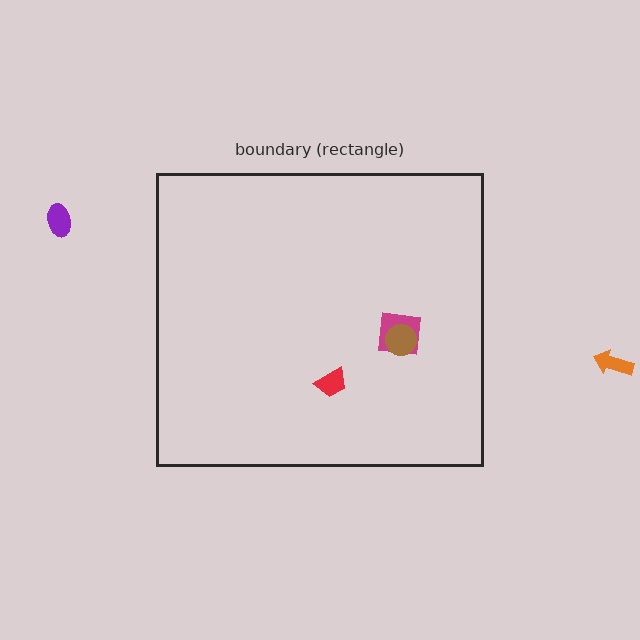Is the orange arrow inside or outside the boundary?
Outside.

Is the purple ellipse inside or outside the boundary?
Outside.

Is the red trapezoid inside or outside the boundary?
Inside.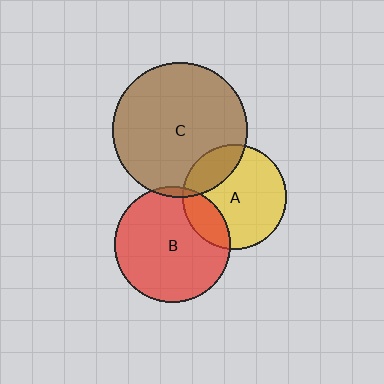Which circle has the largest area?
Circle C (brown).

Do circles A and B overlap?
Yes.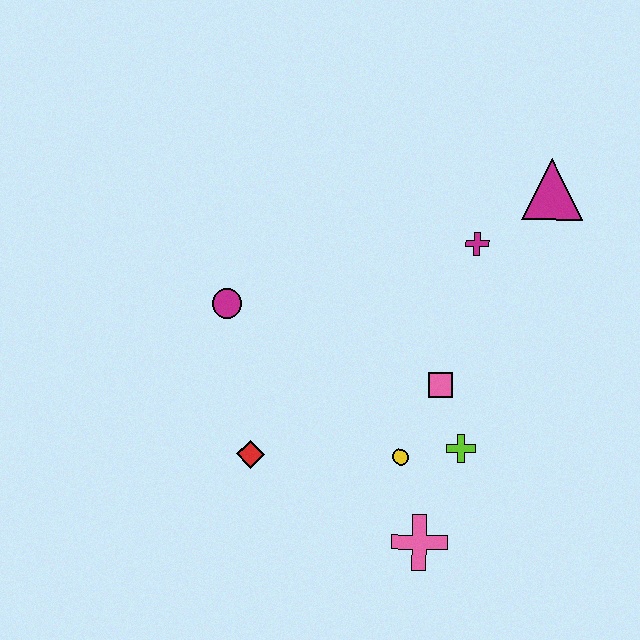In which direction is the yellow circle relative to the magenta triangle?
The yellow circle is below the magenta triangle.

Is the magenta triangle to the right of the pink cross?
Yes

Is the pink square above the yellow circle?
Yes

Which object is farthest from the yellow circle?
The magenta triangle is farthest from the yellow circle.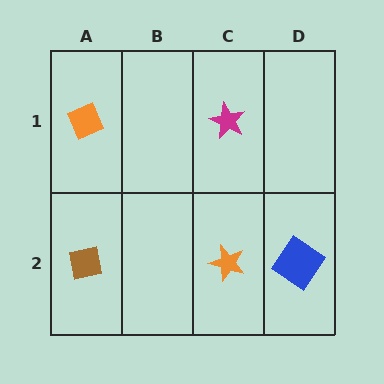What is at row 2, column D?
A blue diamond.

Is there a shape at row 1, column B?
No, that cell is empty.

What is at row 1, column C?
A magenta star.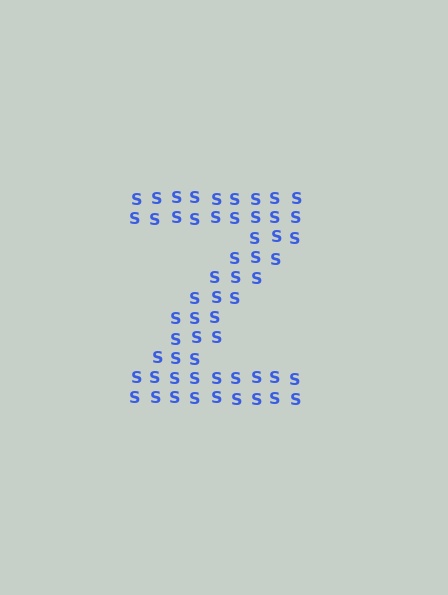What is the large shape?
The large shape is the letter Z.